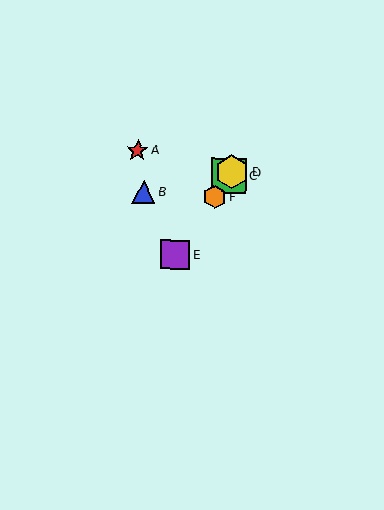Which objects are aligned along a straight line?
Objects C, D, E, F are aligned along a straight line.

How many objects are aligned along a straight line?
4 objects (C, D, E, F) are aligned along a straight line.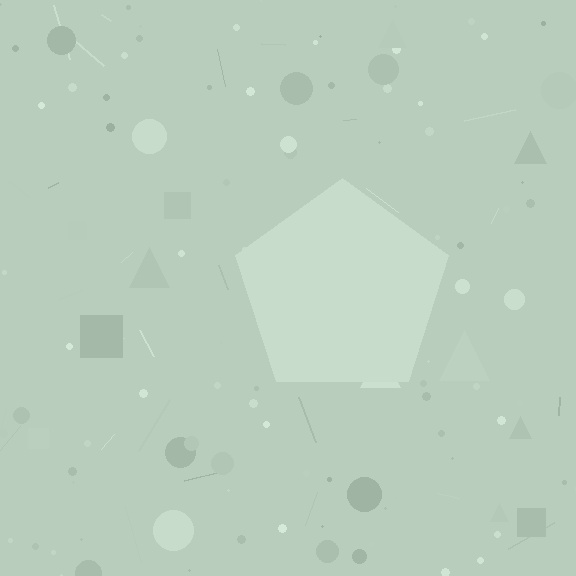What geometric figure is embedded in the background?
A pentagon is embedded in the background.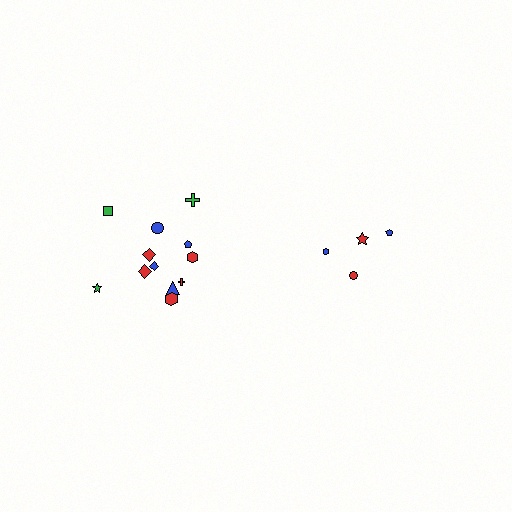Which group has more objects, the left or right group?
The left group.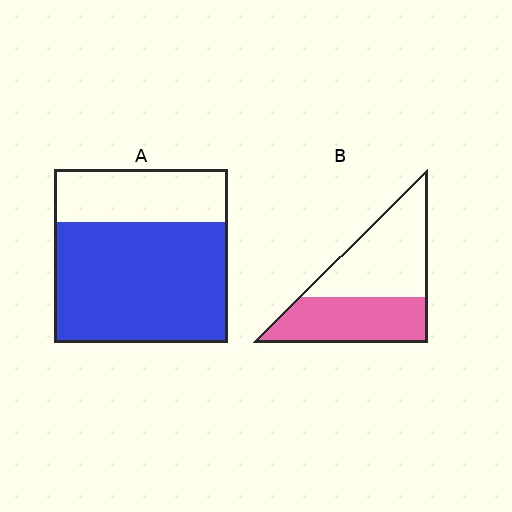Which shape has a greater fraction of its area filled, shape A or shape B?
Shape A.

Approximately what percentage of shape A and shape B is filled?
A is approximately 70% and B is approximately 45%.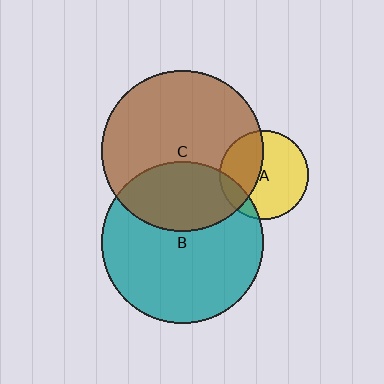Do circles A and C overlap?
Yes.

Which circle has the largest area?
Circle B (teal).